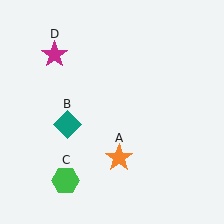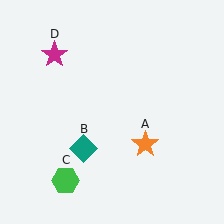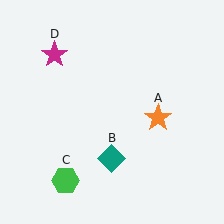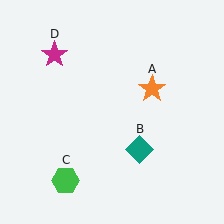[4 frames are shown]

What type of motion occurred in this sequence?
The orange star (object A), teal diamond (object B) rotated counterclockwise around the center of the scene.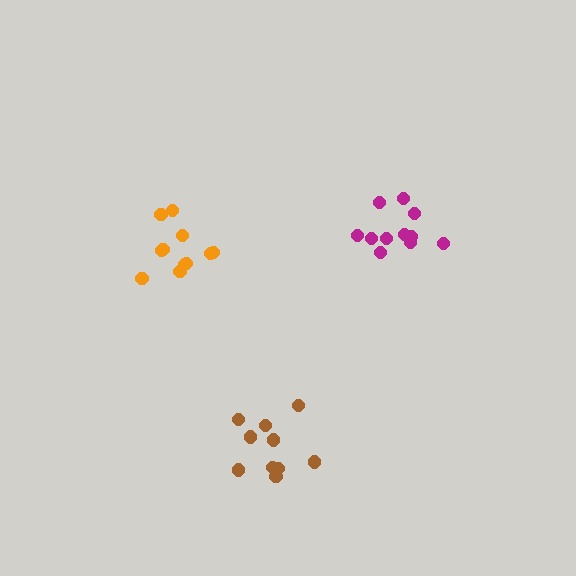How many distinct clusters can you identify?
There are 3 distinct clusters.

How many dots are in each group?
Group 1: 10 dots, Group 2: 11 dots, Group 3: 11 dots (32 total).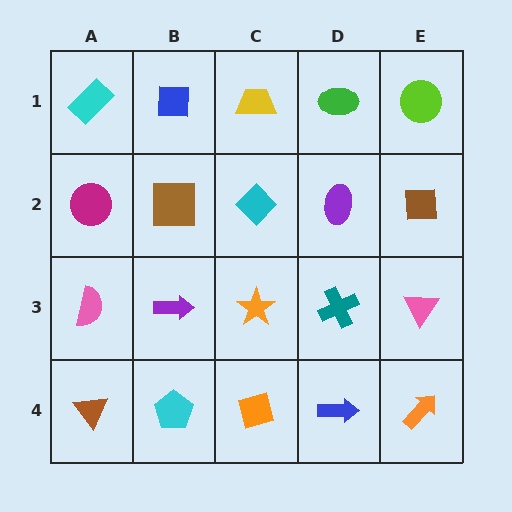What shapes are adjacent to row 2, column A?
A cyan rectangle (row 1, column A), a pink semicircle (row 3, column A), a brown square (row 2, column B).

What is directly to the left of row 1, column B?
A cyan rectangle.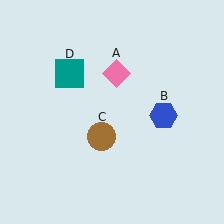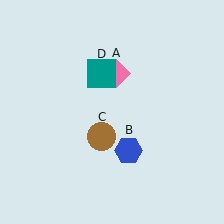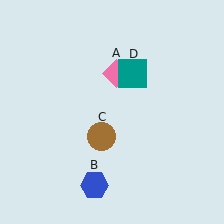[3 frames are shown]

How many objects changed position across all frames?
2 objects changed position: blue hexagon (object B), teal square (object D).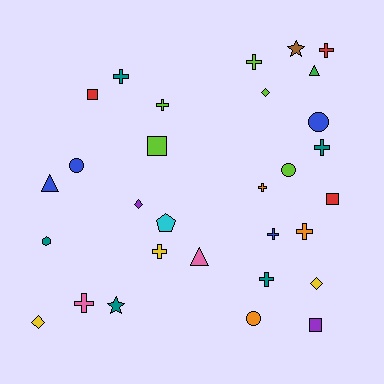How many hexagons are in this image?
There is 1 hexagon.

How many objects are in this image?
There are 30 objects.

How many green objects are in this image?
There is 1 green object.